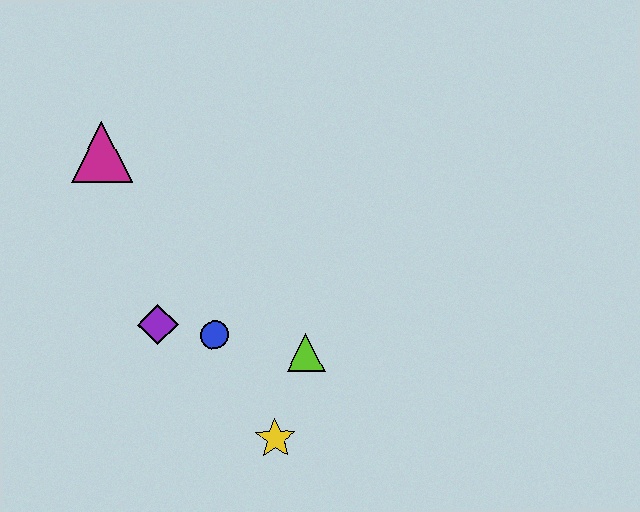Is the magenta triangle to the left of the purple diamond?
Yes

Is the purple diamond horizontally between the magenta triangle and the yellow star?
Yes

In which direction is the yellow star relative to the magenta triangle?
The yellow star is below the magenta triangle.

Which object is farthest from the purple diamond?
The magenta triangle is farthest from the purple diamond.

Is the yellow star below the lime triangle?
Yes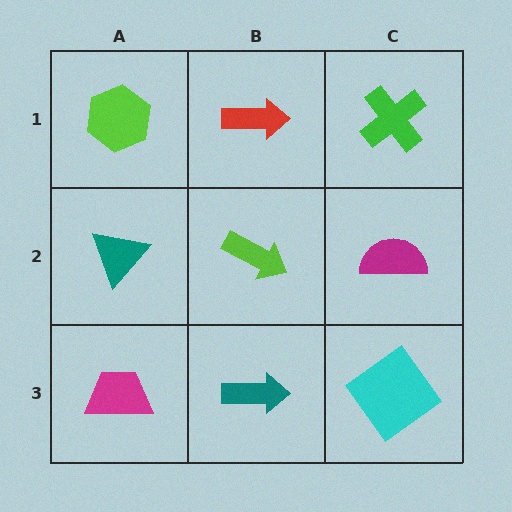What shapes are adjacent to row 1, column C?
A magenta semicircle (row 2, column C), a red arrow (row 1, column B).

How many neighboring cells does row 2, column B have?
4.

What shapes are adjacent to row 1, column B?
A lime arrow (row 2, column B), a lime hexagon (row 1, column A), a green cross (row 1, column C).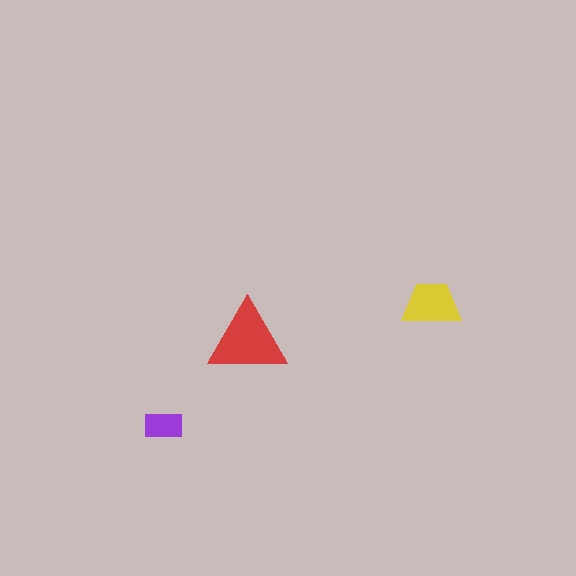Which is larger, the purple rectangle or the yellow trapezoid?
The yellow trapezoid.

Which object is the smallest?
The purple rectangle.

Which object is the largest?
The red triangle.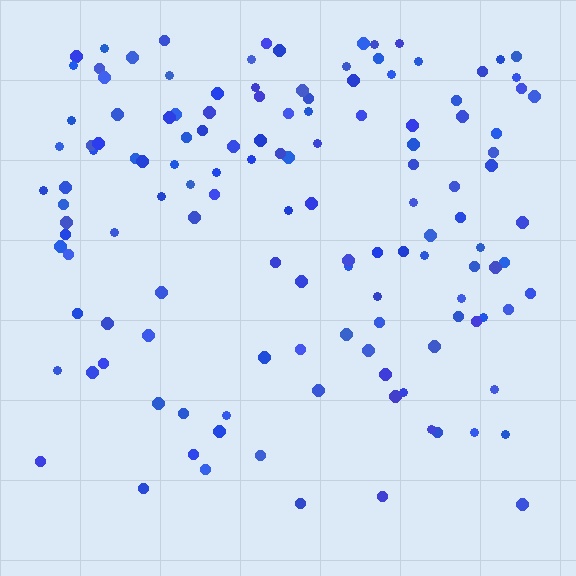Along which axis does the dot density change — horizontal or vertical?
Vertical.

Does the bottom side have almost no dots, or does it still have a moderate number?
Still a moderate number, just noticeably fewer than the top.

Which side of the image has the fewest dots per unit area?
The bottom.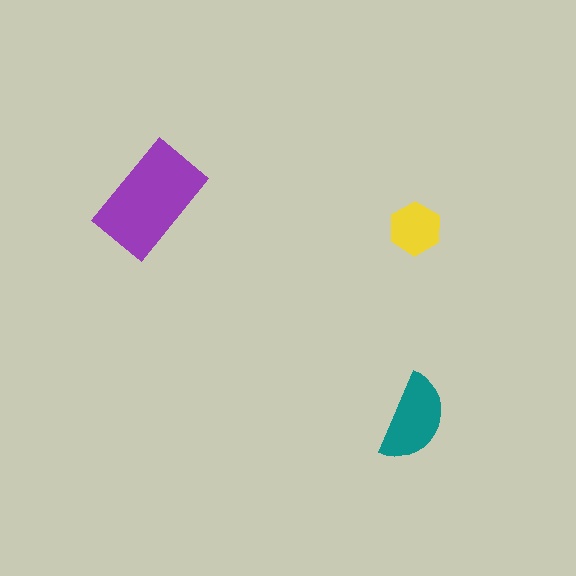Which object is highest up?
The purple rectangle is topmost.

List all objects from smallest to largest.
The yellow hexagon, the teal semicircle, the purple rectangle.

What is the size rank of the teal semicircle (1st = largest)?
2nd.